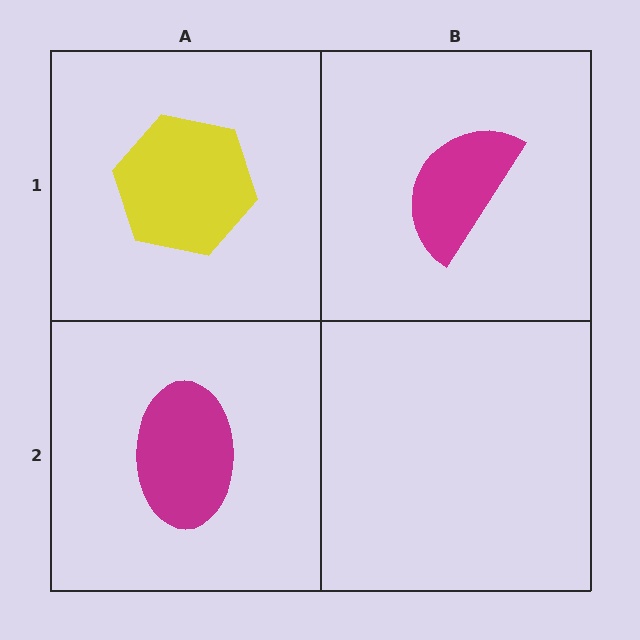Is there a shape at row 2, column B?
No, that cell is empty.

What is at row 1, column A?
A yellow hexagon.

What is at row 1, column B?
A magenta semicircle.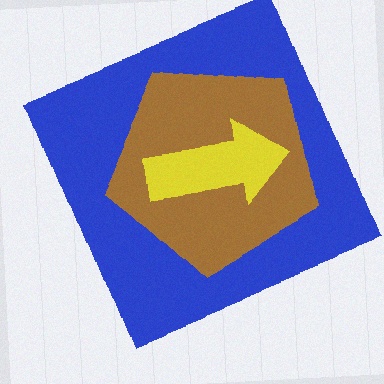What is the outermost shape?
The blue square.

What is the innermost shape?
The yellow arrow.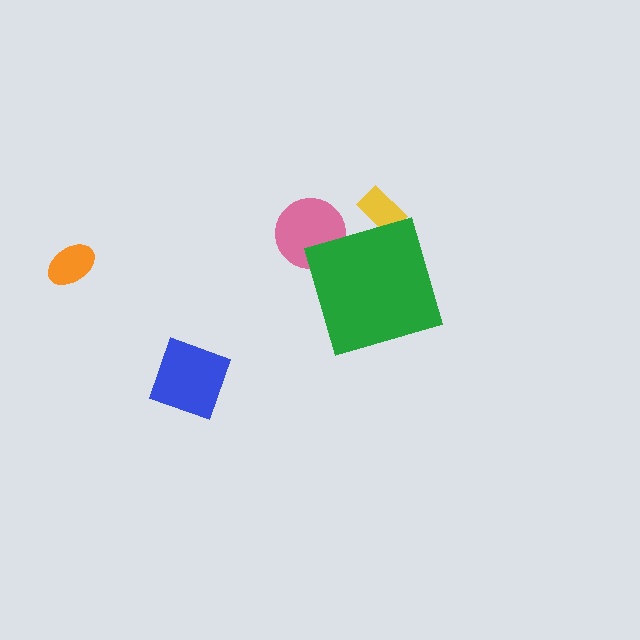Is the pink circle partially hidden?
Yes, the pink circle is partially hidden behind the green diamond.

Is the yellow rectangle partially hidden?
Yes, the yellow rectangle is partially hidden behind the green diamond.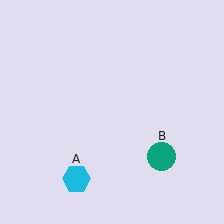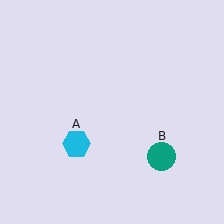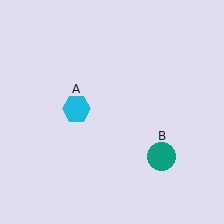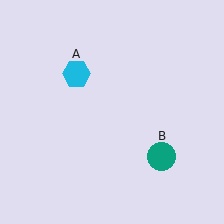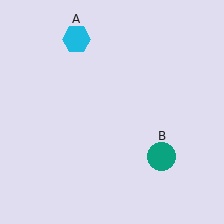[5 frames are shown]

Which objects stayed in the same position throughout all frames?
Teal circle (object B) remained stationary.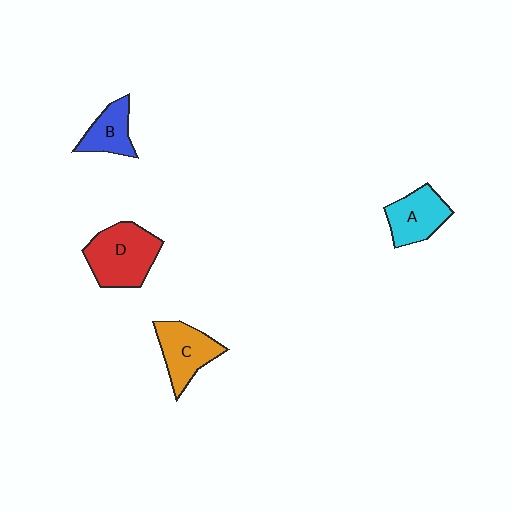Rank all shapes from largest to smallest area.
From largest to smallest: D (red), C (orange), A (cyan), B (blue).